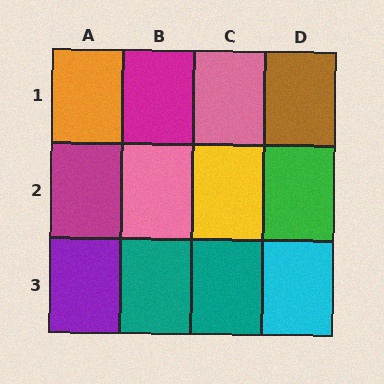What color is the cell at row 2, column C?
Yellow.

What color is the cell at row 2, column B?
Pink.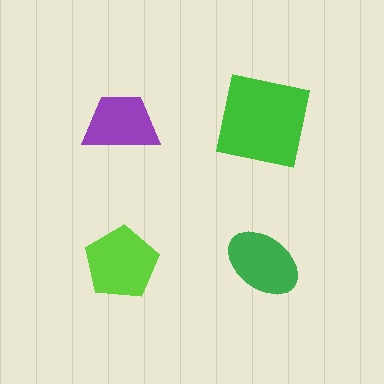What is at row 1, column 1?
A purple trapezoid.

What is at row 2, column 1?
A lime pentagon.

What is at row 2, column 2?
A green ellipse.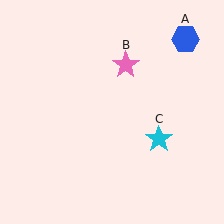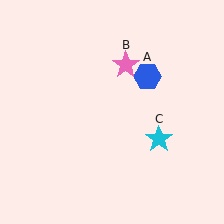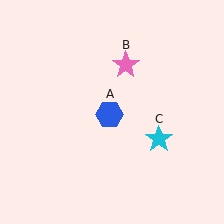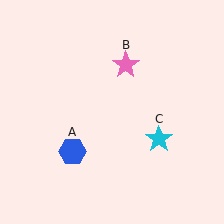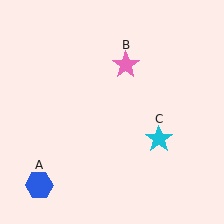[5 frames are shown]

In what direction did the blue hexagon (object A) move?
The blue hexagon (object A) moved down and to the left.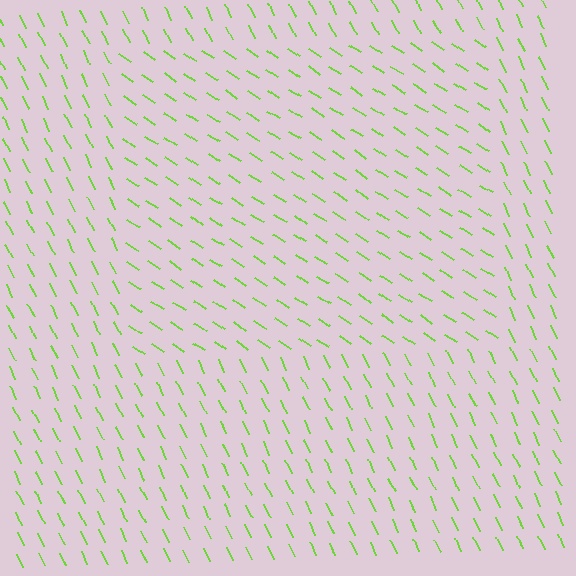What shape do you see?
I see a rectangle.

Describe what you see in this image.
The image is filled with small lime line segments. A rectangle region in the image has lines oriented differently from the surrounding lines, creating a visible texture boundary.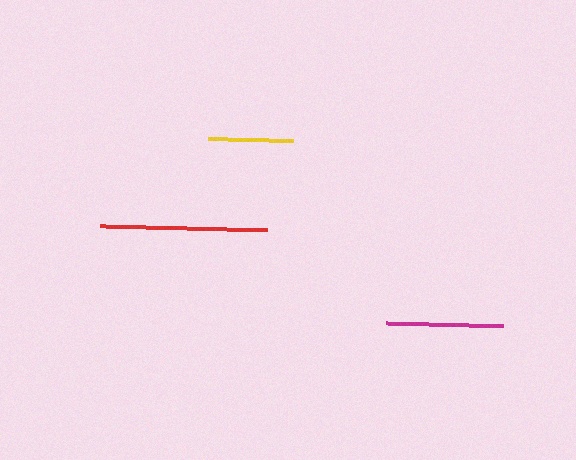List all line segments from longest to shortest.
From longest to shortest: red, magenta, yellow.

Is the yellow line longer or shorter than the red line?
The red line is longer than the yellow line.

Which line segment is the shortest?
The yellow line is the shortest at approximately 86 pixels.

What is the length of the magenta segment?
The magenta segment is approximately 117 pixels long.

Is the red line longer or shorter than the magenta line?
The red line is longer than the magenta line.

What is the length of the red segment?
The red segment is approximately 168 pixels long.